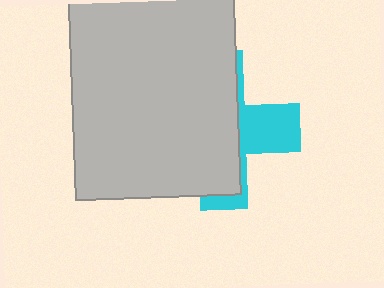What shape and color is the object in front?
The object in front is a light gray rectangle.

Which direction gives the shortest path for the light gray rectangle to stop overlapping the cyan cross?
Moving left gives the shortest separation.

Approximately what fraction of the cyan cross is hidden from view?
Roughly 68% of the cyan cross is hidden behind the light gray rectangle.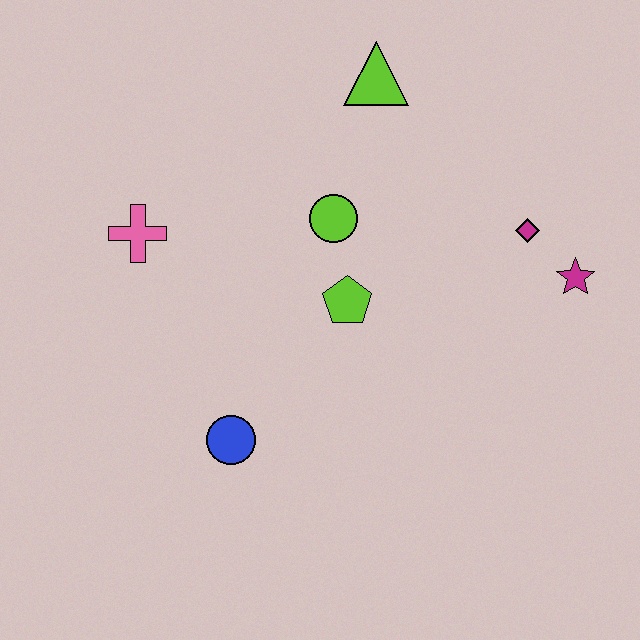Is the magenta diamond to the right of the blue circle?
Yes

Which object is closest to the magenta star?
The magenta diamond is closest to the magenta star.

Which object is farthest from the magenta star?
The pink cross is farthest from the magenta star.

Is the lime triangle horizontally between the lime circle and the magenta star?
Yes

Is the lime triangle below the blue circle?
No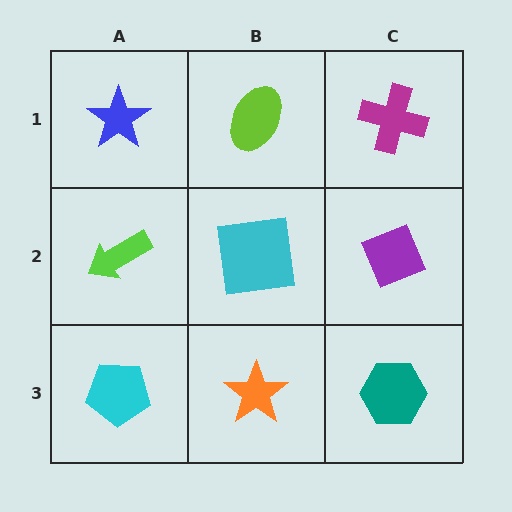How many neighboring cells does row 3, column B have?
3.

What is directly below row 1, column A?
A lime arrow.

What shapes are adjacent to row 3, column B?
A cyan square (row 2, column B), a cyan pentagon (row 3, column A), a teal hexagon (row 3, column C).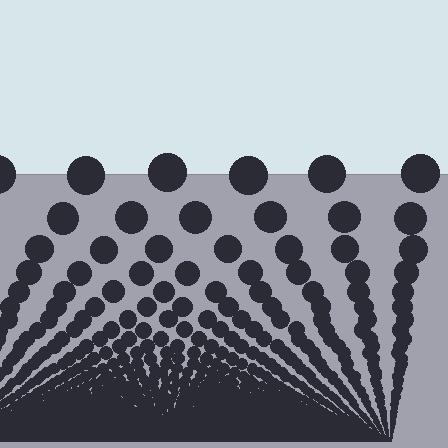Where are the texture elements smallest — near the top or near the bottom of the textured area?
Near the bottom.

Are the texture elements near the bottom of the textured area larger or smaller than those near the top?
Smaller. The gradient is inverted — elements near the bottom are smaller and denser.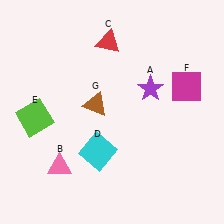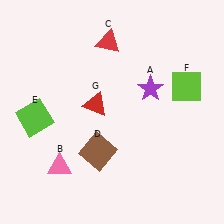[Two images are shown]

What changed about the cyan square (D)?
In Image 1, D is cyan. In Image 2, it changed to brown.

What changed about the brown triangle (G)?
In Image 1, G is brown. In Image 2, it changed to red.